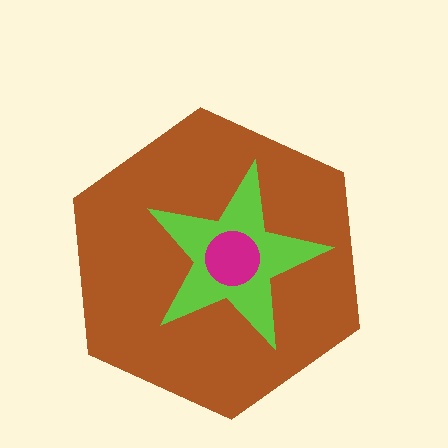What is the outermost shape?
The brown hexagon.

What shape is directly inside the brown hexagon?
The lime star.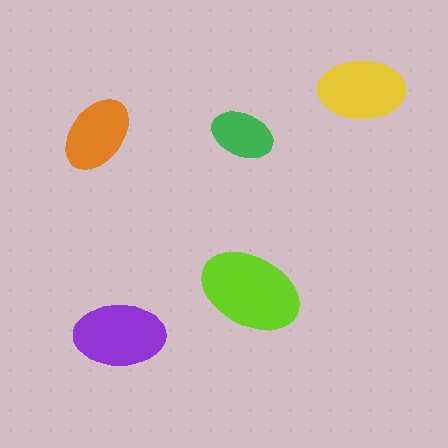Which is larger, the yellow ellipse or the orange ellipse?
The yellow one.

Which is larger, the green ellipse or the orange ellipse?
The orange one.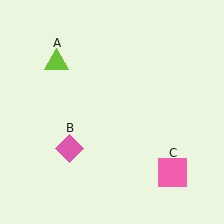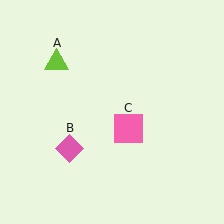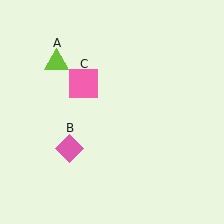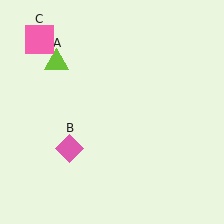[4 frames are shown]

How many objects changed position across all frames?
1 object changed position: pink square (object C).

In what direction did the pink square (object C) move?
The pink square (object C) moved up and to the left.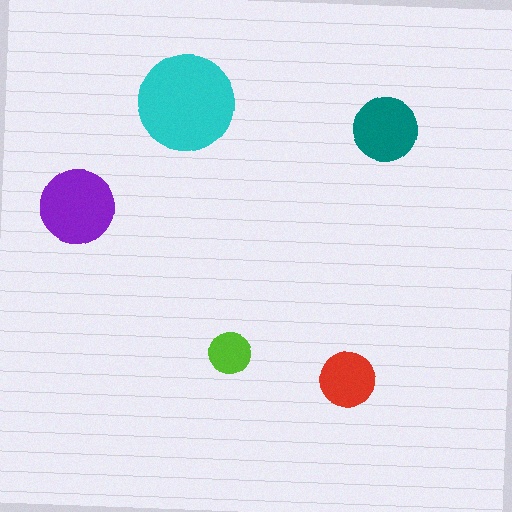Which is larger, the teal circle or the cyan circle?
The cyan one.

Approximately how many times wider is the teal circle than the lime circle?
About 1.5 times wider.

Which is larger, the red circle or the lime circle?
The red one.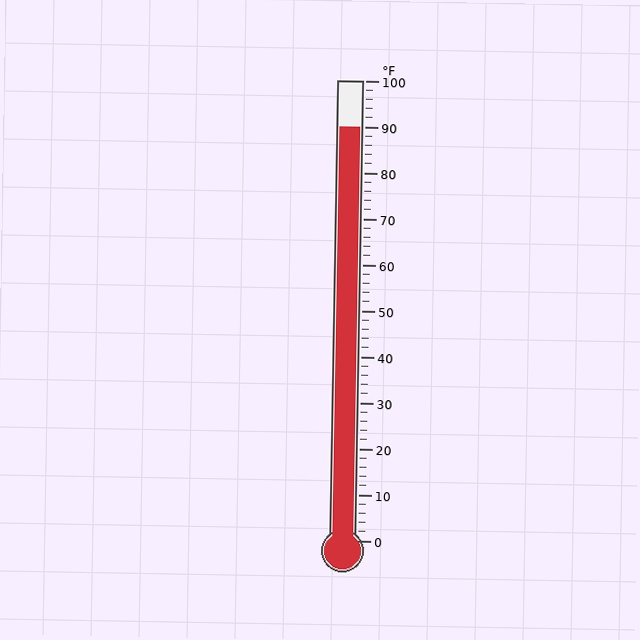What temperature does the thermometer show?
The thermometer shows approximately 90°F.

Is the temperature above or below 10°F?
The temperature is above 10°F.